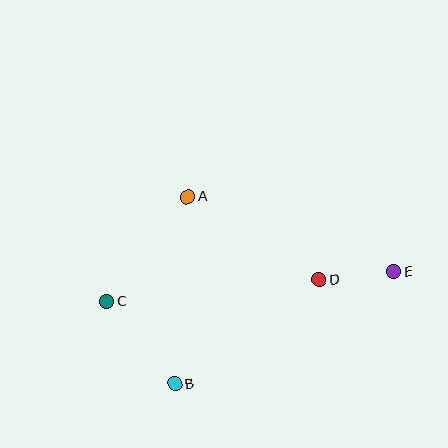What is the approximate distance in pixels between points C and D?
The distance between C and D is approximately 213 pixels.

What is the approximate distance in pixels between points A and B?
The distance between A and B is approximately 187 pixels.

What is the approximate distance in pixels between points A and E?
The distance between A and E is approximately 219 pixels.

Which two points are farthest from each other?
Points C and E are farthest from each other.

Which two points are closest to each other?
Points D and E are closest to each other.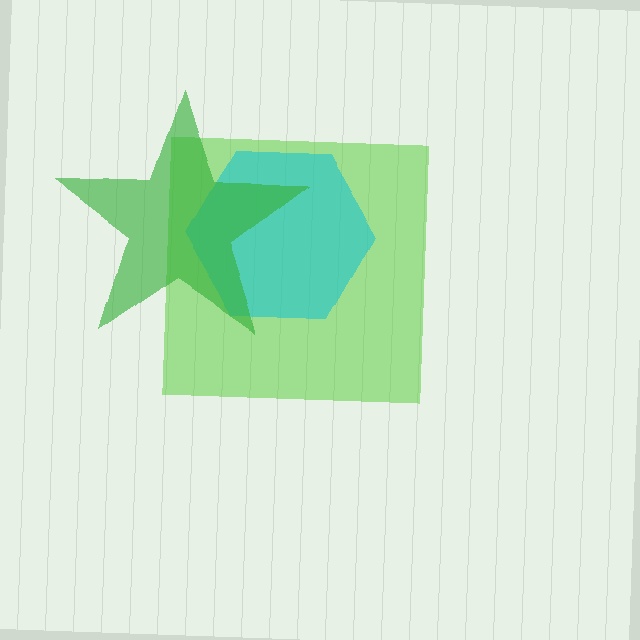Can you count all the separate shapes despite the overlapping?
Yes, there are 3 separate shapes.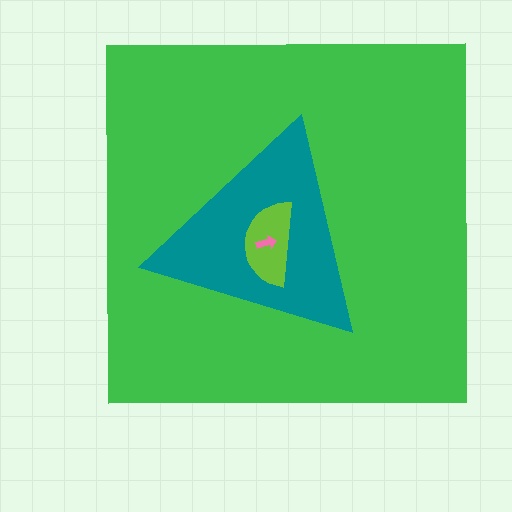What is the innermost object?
The pink arrow.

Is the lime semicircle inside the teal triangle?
Yes.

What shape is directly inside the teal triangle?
The lime semicircle.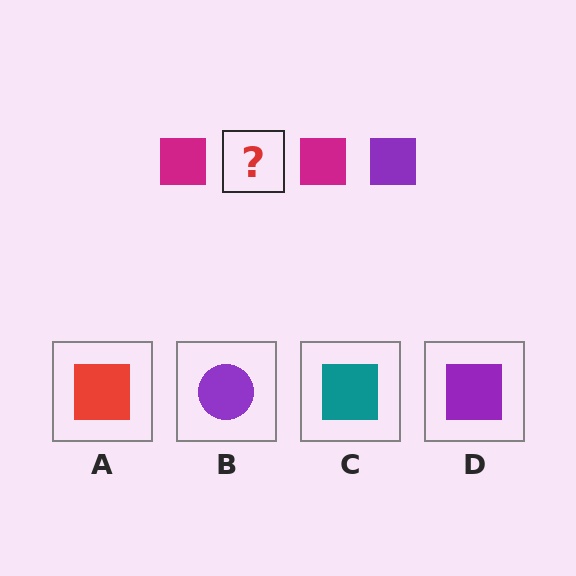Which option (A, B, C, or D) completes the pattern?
D.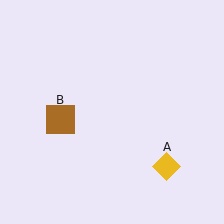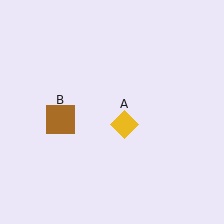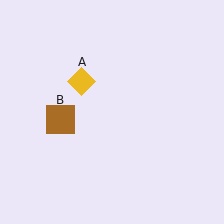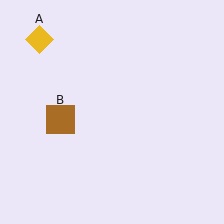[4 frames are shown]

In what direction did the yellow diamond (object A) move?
The yellow diamond (object A) moved up and to the left.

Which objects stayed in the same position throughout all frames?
Brown square (object B) remained stationary.